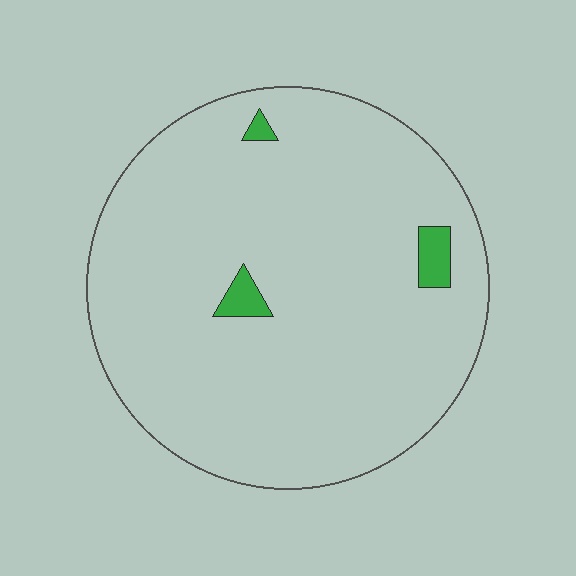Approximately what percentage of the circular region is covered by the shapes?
Approximately 5%.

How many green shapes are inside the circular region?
3.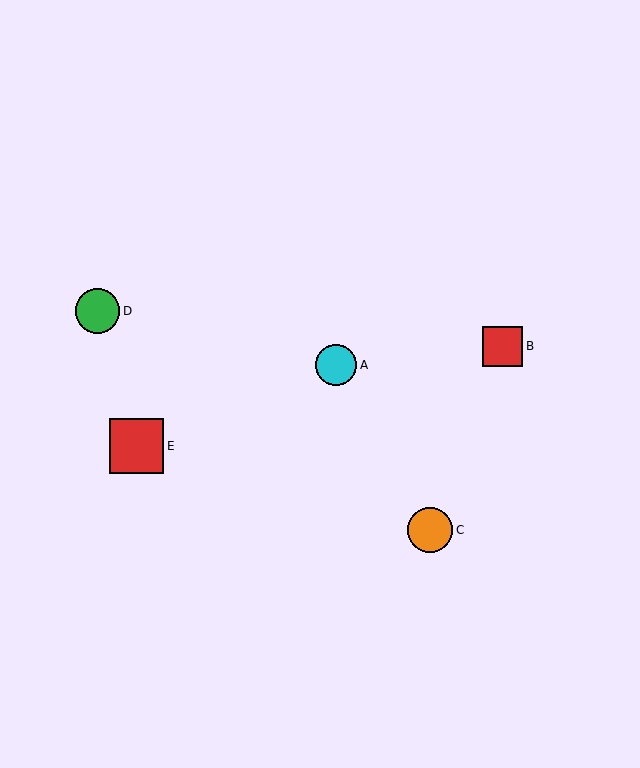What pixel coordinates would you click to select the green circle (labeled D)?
Click at (98, 311) to select the green circle D.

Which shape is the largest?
The red square (labeled E) is the largest.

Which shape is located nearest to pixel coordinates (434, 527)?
The orange circle (labeled C) at (430, 530) is nearest to that location.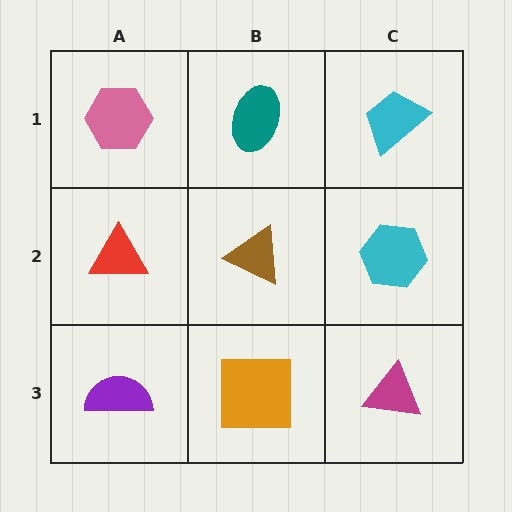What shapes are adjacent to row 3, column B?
A brown triangle (row 2, column B), a purple semicircle (row 3, column A), a magenta triangle (row 3, column C).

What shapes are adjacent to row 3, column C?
A cyan hexagon (row 2, column C), an orange square (row 3, column B).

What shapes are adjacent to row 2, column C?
A cyan trapezoid (row 1, column C), a magenta triangle (row 3, column C), a brown triangle (row 2, column B).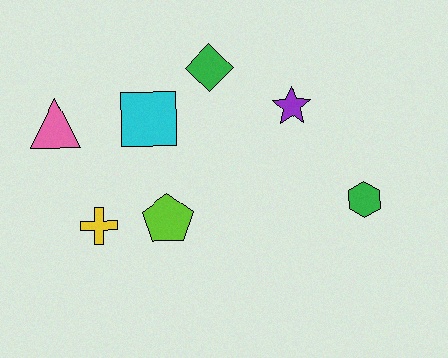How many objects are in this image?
There are 7 objects.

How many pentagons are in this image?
There is 1 pentagon.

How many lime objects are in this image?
There is 1 lime object.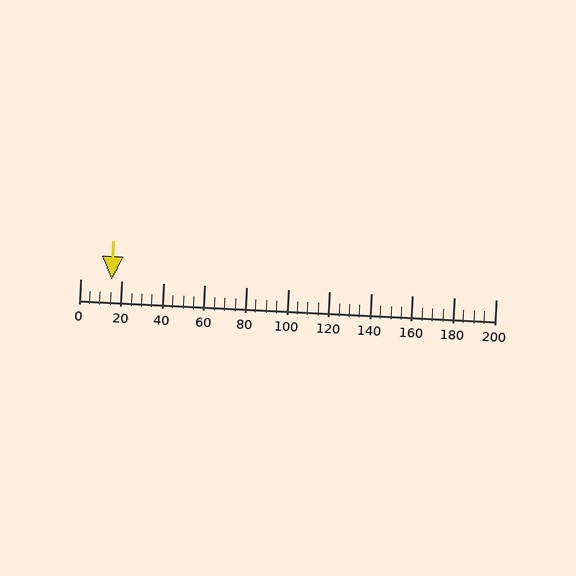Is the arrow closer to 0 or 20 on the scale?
The arrow is closer to 20.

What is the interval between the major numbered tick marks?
The major tick marks are spaced 20 units apart.